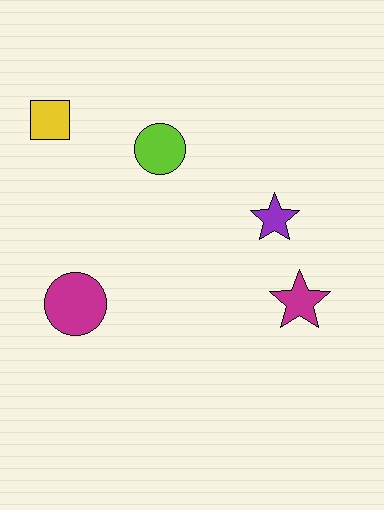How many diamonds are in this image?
There are no diamonds.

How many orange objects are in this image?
There are no orange objects.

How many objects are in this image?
There are 5 objects.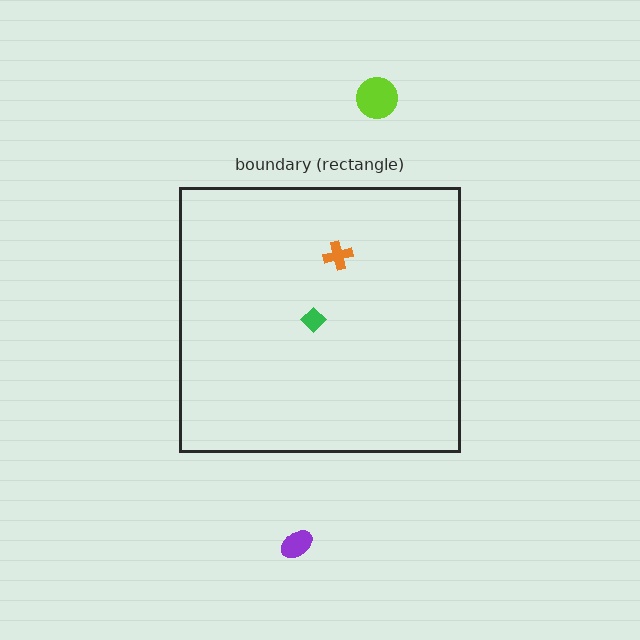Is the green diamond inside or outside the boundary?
Inside.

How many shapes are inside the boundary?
2 inside, 2 outside.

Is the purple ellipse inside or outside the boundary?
Outside.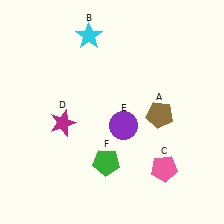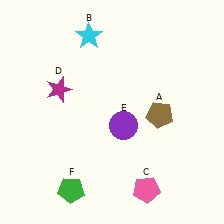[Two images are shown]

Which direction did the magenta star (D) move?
The magenta star (D) moved up.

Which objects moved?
The objects that moved are: the pink pentagon (C), the magenta star (D), the green pentagon (F).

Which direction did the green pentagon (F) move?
The green pentagon (F) moved left.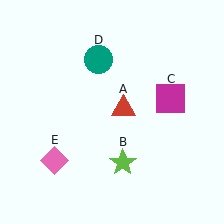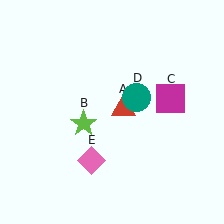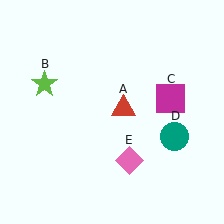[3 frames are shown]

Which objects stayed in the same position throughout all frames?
Red triangle (object A) and magenta square (object C) remained stationary.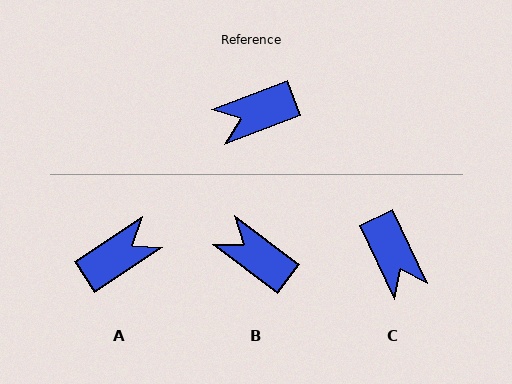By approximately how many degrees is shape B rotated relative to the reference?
Approximately 58 degrees clockwise.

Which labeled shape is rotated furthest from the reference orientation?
A, about 168 degrees away.